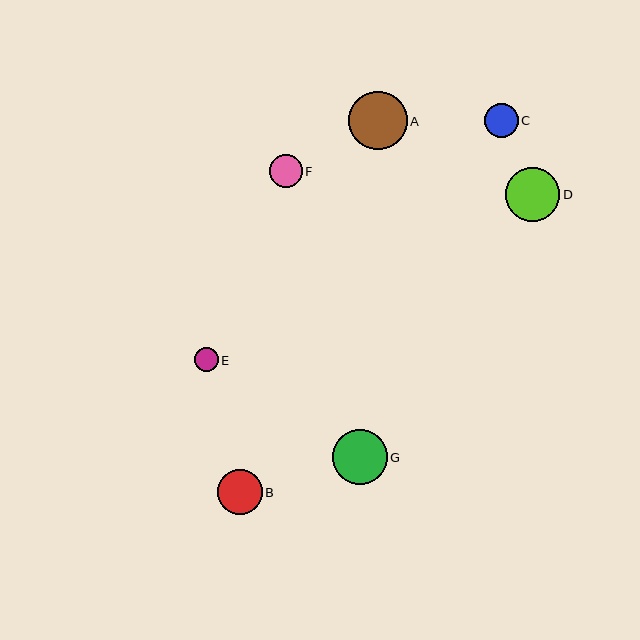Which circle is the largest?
Circle A is the largest with a size of approximately 59 pixels.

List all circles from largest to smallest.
From largest to smallest: A, G, D, B, C, F, E.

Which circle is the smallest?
Circle E is the smallest with a size of approximately 23 pixels.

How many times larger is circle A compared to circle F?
Circle A is approximately 1.8 times the size of circle F.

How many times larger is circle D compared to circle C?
Circle D is approximately 1.6 times the size of circle C.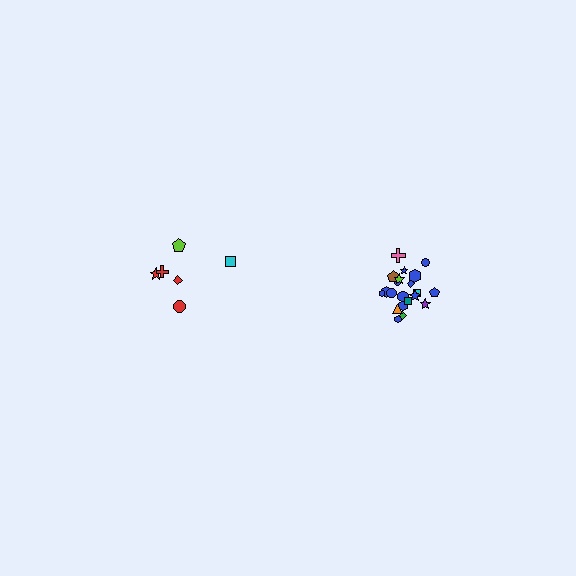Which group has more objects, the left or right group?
The right group.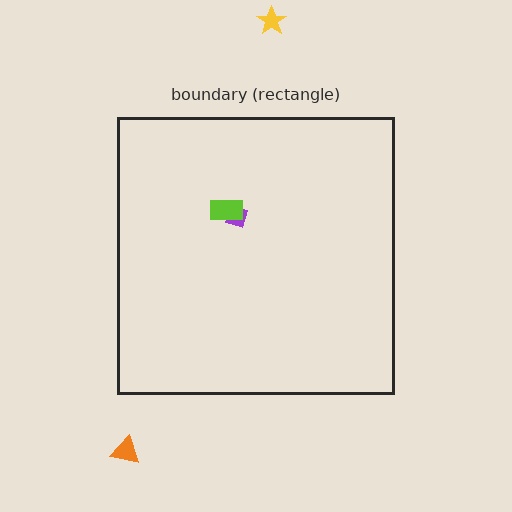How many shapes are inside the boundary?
2 inside, 2 outside.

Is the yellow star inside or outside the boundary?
Outside.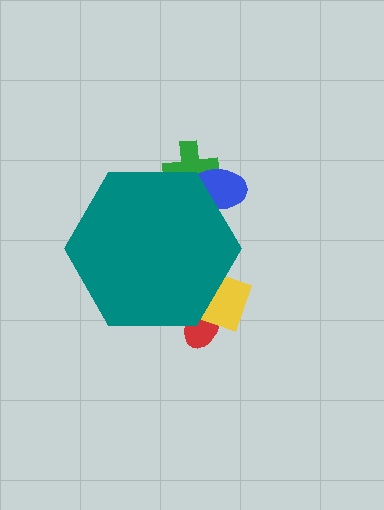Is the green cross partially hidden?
Yes, the green cross is partially hidden behind the teal hexagon.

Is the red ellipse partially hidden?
Yes, the red ellipse is partially hidden behind the teal hexagon.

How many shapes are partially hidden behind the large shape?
4 shapes are partially hidden.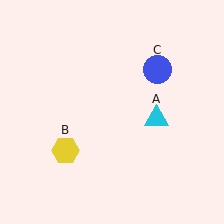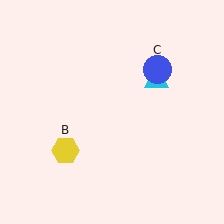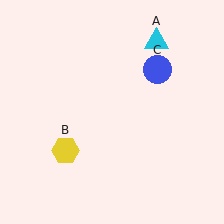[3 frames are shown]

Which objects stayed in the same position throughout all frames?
Yellow hexagon (object B) and blue circle (object C) remained stationary.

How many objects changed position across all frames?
1 object changed position: cyan triangle (object A).